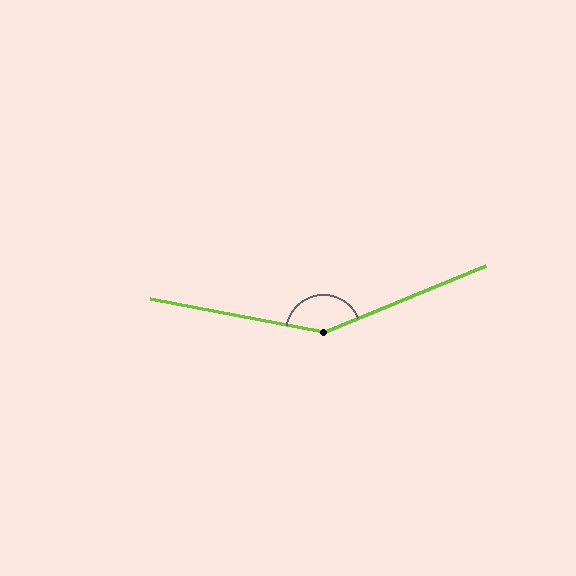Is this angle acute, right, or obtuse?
It is obtuse.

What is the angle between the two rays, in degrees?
Approximately 147 degrees.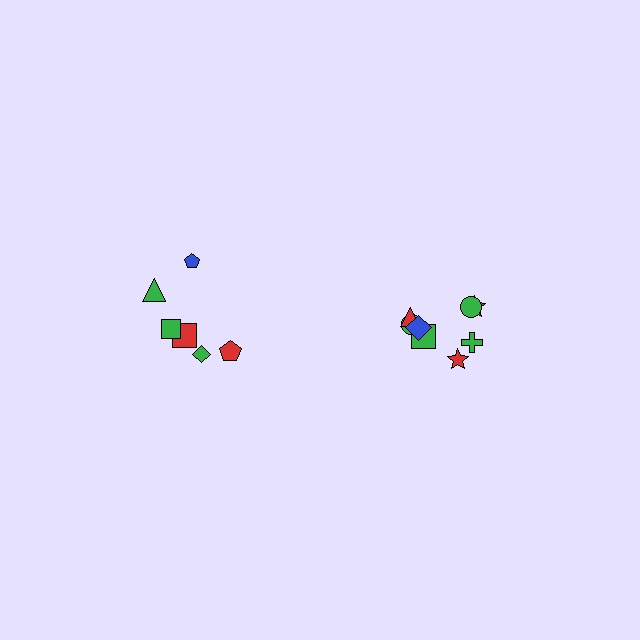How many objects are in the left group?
There are 6 objects.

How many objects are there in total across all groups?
There are 14 objects.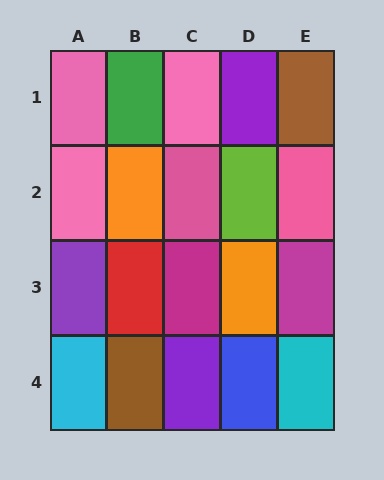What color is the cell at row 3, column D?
Orange.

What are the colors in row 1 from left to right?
Pink, green, pink, purple, brown.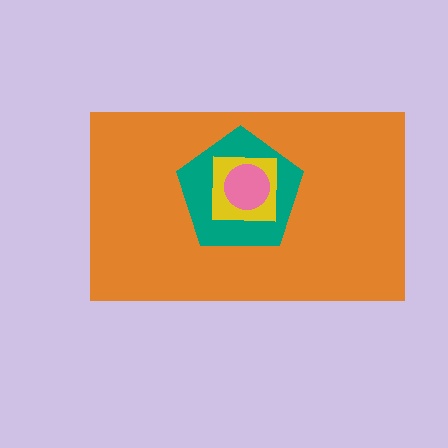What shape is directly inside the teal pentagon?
The yellow square.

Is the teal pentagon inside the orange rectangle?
Yes.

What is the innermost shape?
The pink circle.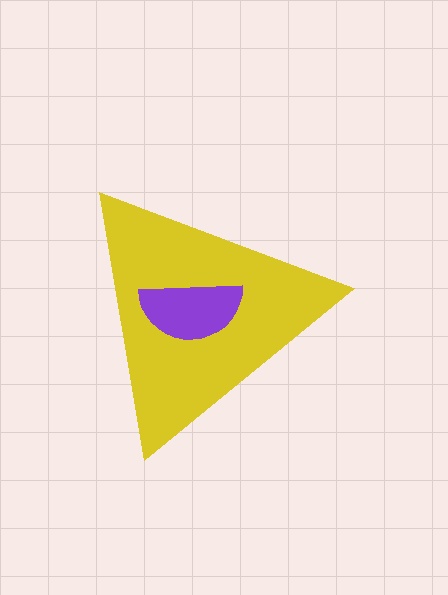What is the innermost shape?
The purple semicircle.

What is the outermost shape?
The yellow triangle.